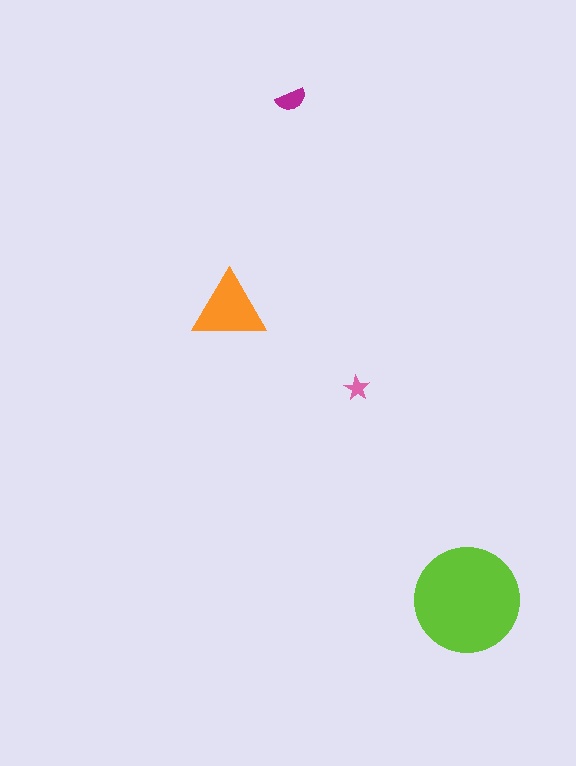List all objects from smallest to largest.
The pink star, the magenta semicircle, the orange triangle, the lime circle.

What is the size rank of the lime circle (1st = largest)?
1st.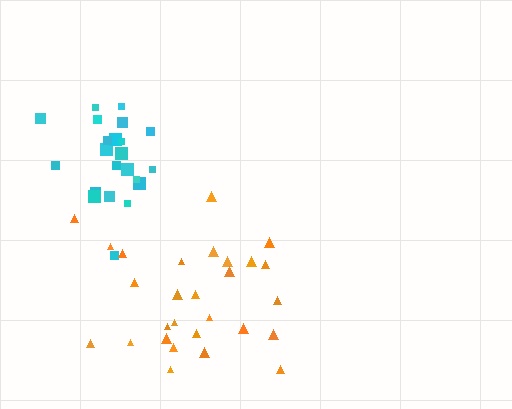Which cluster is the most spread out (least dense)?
Orange.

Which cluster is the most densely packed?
Cyan.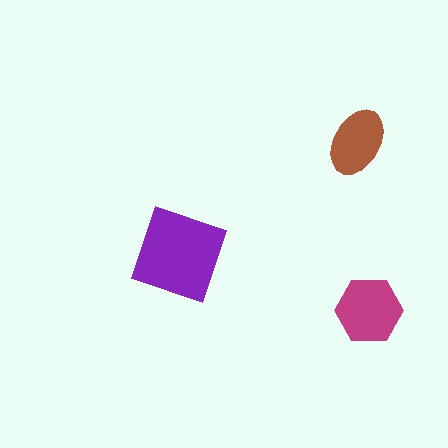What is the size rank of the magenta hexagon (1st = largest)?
2nd.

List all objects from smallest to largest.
The brown ellipse, the magenta hexagon, the purple diamond.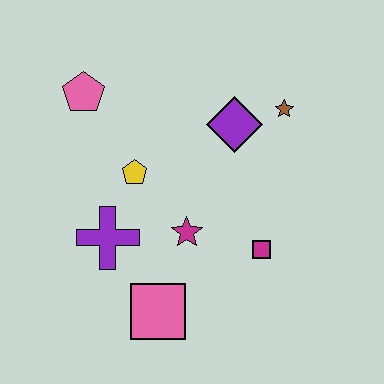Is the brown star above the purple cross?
Yes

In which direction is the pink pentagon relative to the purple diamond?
The pink pentagon is to the left of the purple diamond.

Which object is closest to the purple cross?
The yellow pentagon is closest to the purple cross.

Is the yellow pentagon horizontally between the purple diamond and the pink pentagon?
Yes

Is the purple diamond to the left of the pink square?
No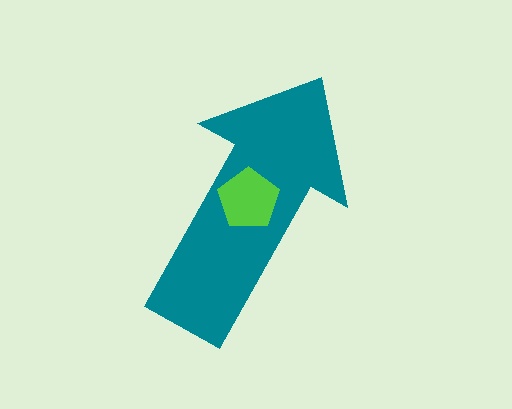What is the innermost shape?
The lime pentagon.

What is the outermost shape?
The teal arrow.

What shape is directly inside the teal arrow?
The lime pentagon.